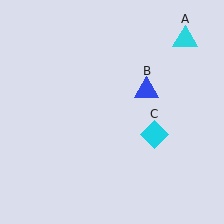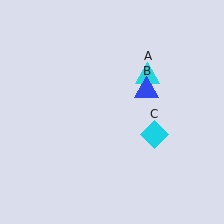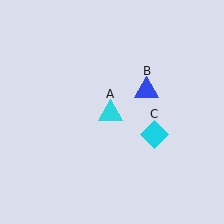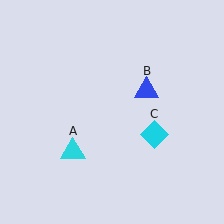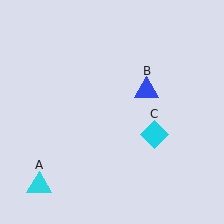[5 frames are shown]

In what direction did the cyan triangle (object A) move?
The cyan triangle (object A) moved down and to the left.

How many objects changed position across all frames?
1 object changed position: cyan triangle (object A).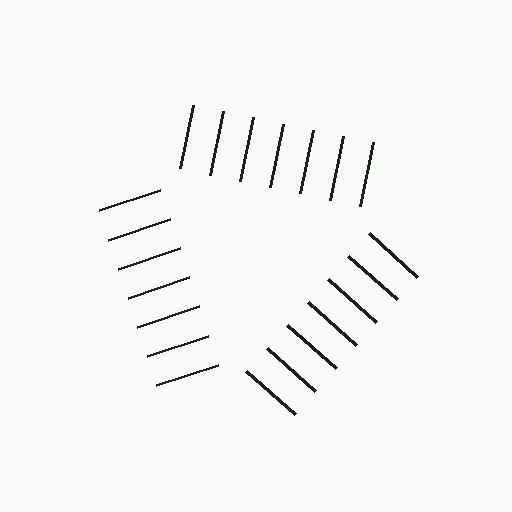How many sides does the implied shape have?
3 sides — the line-ends trace a triangle.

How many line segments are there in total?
21 — 7 along each of the 3 edges.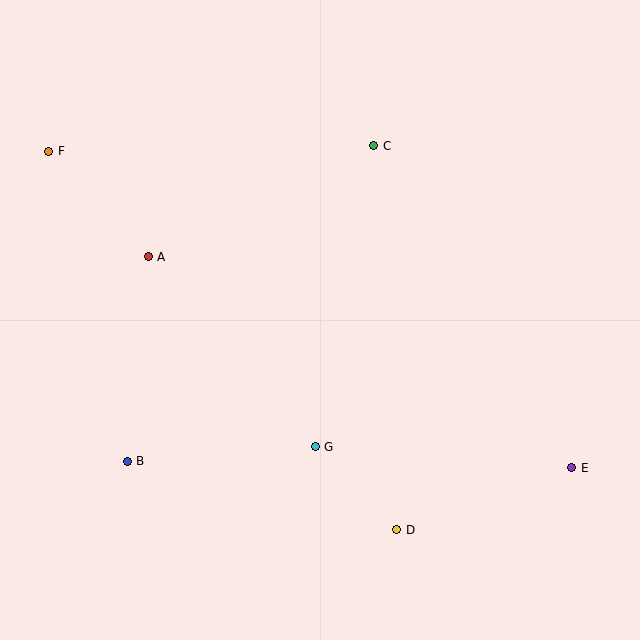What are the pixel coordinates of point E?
Point E is at (572, 468).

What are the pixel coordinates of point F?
Point F is at (49, 151).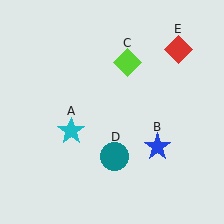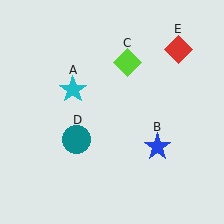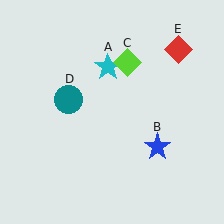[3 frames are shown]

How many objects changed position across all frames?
2 objects changed position: cyan star (object A), teal circle (object D).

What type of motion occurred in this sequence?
The cyan star (object A), teal circle (object D) rotated clockwise around the center of the scene.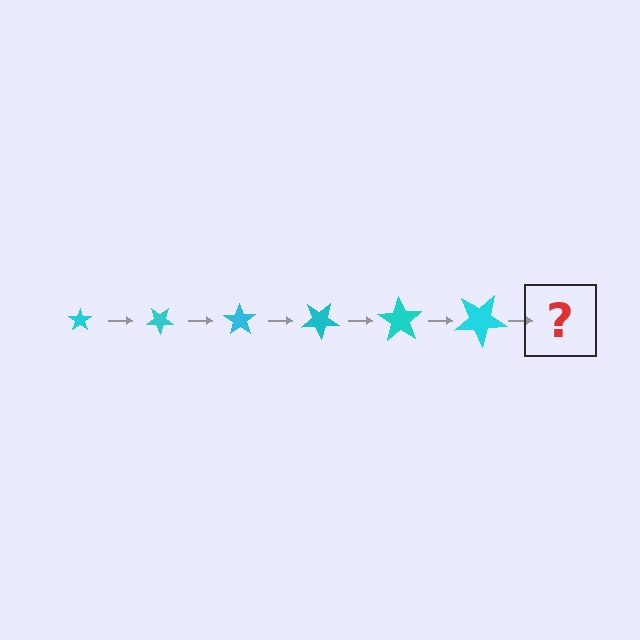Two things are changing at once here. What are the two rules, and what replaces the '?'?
The two rules are that the star grows larger each step and it rotates 35 degrees each step. The '?' should be a star, larger than the previous one and rotated 210 degrees from the start.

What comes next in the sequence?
The next element should be a star, larger than the previous one and rotated 210 degrees from the start.